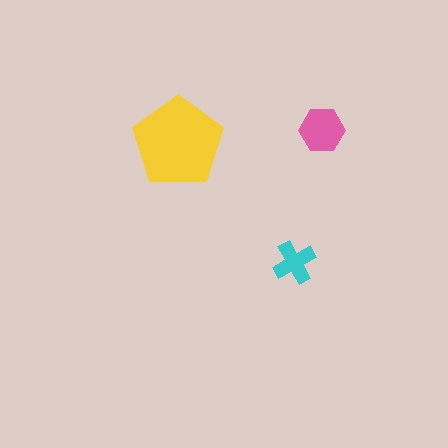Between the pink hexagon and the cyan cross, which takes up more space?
The pink hexagon.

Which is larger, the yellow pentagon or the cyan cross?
The yellow pentagon.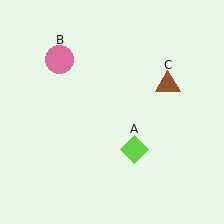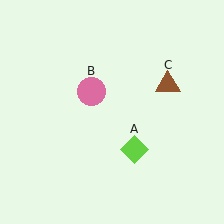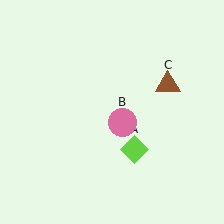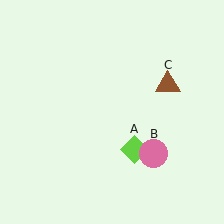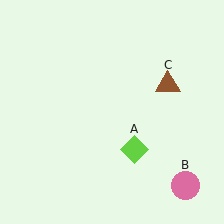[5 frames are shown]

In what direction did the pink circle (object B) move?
The pink circle (object B) moved down and to the right.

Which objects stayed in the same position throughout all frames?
Lime diamond (object A) and brown triangle (object C) remained stationary.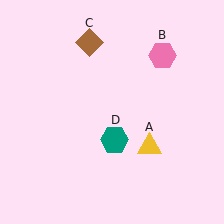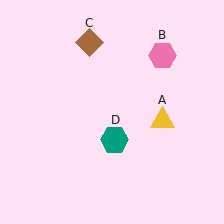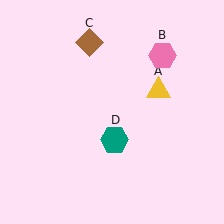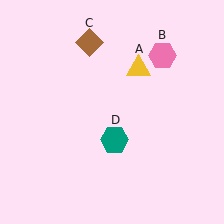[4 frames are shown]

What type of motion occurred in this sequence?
The yellow triangle (object A) rotated counterclockwise around the center of the scene.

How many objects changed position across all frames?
1 object changed position: yellow triangle (object A).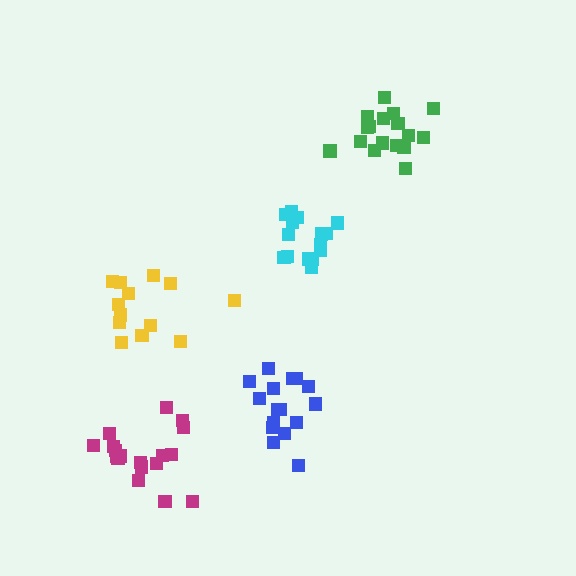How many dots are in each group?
Group 1: 16 dots, Group 2: 17 dots, Group 3: 13 dots, Group 4: 15 dots, Group 5: 18 dots (79 total).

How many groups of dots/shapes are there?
There are 5 groups.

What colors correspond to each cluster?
The clusters are colored: blue, green, yellow, cyan, magenta.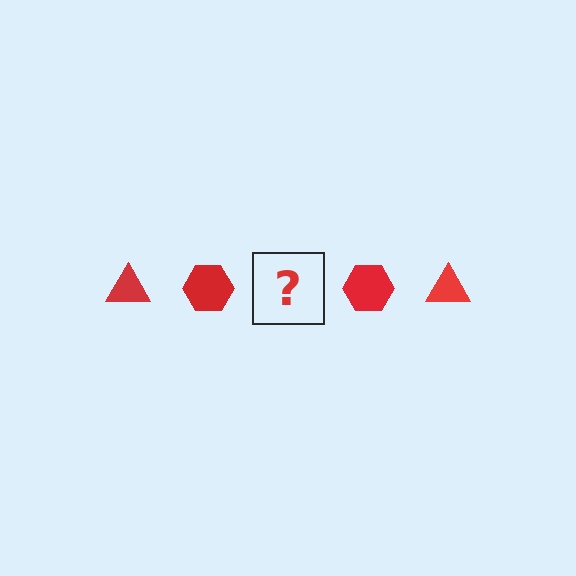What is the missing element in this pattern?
The missing element is a red triangle.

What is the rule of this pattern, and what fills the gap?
The rule is that the pattern cycles through triangle, hexagon shapes in red. The gap should be filled with a red triangle.